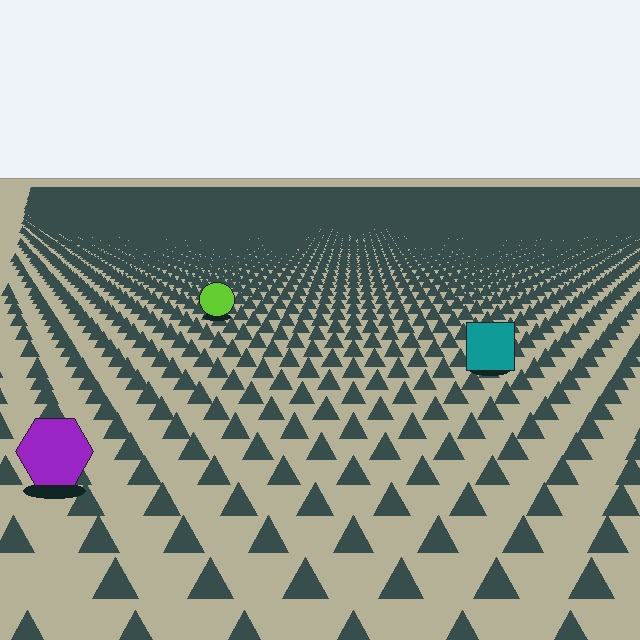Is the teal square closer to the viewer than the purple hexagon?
No. The purple hexagon is closer — you can tell from the texture gradient: the ground texture is coarser near it.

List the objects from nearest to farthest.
From nearest to farthest: the purple hexagon, the teal square, the lime circle.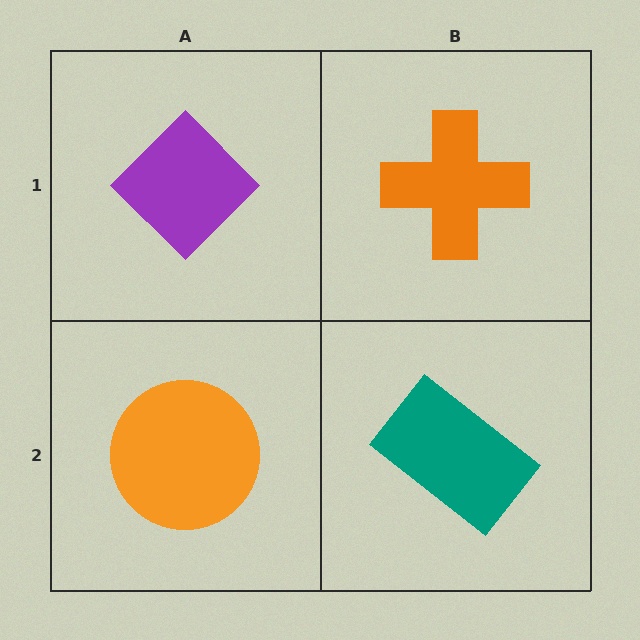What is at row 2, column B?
A teal rectangle.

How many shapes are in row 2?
2 shapes.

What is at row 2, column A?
An orange circle.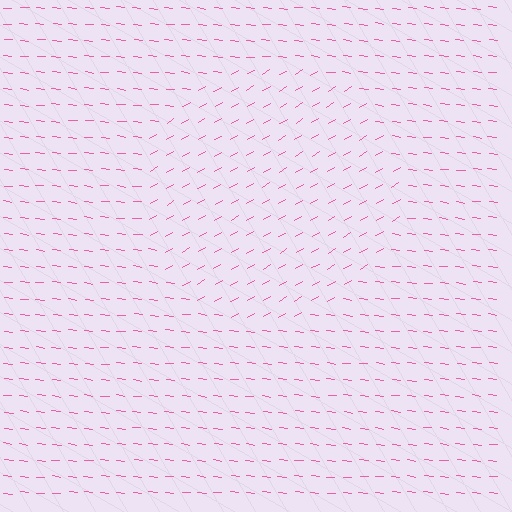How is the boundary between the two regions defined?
The boundary is defined purely by a change in line orientation (approximately 38 degrees difference). All lines are the same color and thickness.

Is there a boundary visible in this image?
Yes, there is a texture boundary formed by a change in line orientation.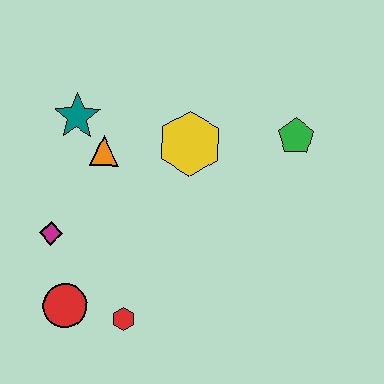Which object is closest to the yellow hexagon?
The orange triangle is closest to the yellow hexagon.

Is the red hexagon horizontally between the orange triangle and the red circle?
No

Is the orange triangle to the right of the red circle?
Yes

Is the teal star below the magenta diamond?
No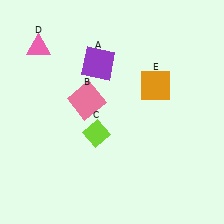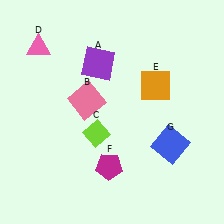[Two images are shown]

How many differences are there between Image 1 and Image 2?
There are 2 differences between the two images.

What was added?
A magenta pentagon (F), a blue square (G) were added in Image 2.